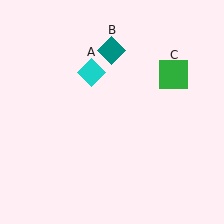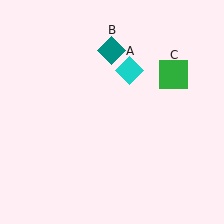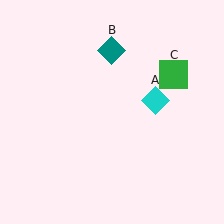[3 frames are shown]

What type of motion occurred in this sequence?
The cyan diamond (object A) rotated clockwise around the center of the scene.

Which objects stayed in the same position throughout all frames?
Teal diamond (object B) and green square (object C) remained stationary.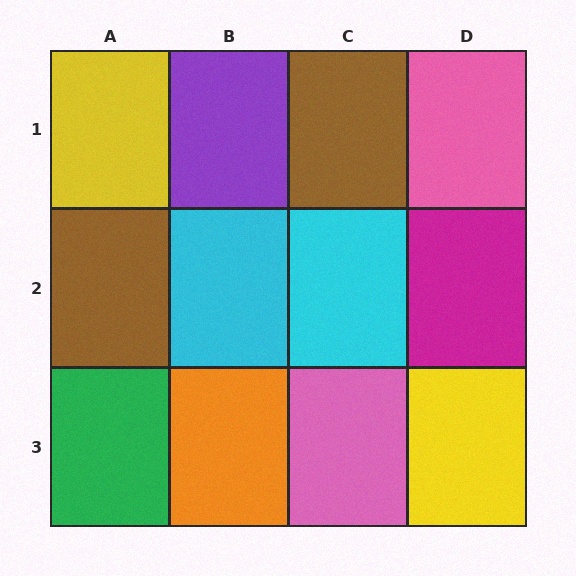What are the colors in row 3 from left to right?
Green, orange, pink, yellow.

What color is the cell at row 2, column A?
Brown.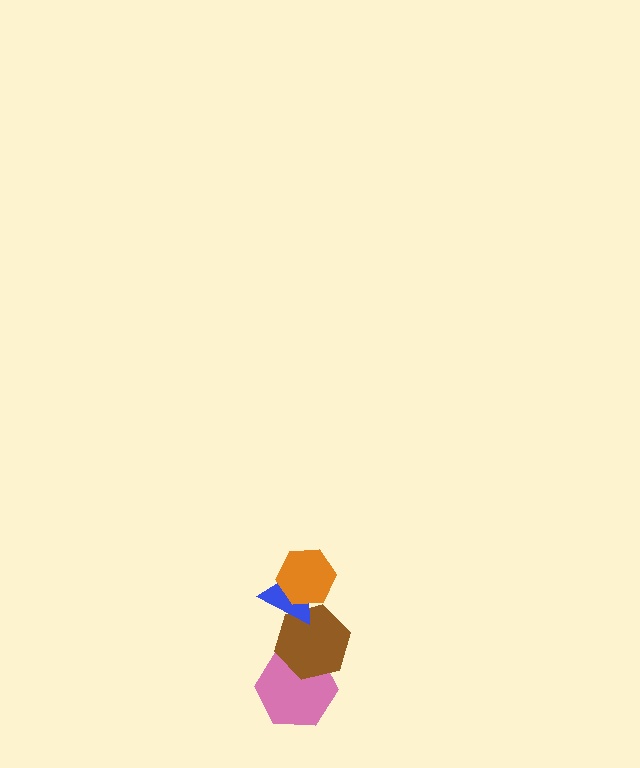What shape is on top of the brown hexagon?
The blue triangle is on top of the brown hexagon.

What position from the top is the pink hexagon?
The pink hexagon is 4th from the top.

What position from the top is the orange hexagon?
The orange hexagon is 1st from the top.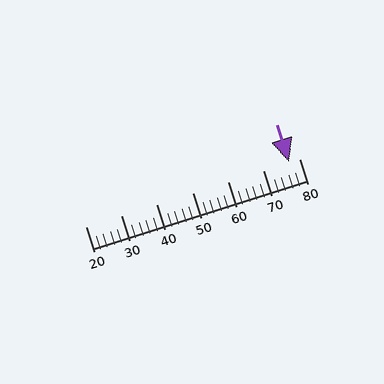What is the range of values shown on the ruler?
The ruler shows values from 20 to 80.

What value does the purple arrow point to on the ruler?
The purple arrow points to approximately 77.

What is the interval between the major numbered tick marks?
The major tick marks are spaced 10 units apart.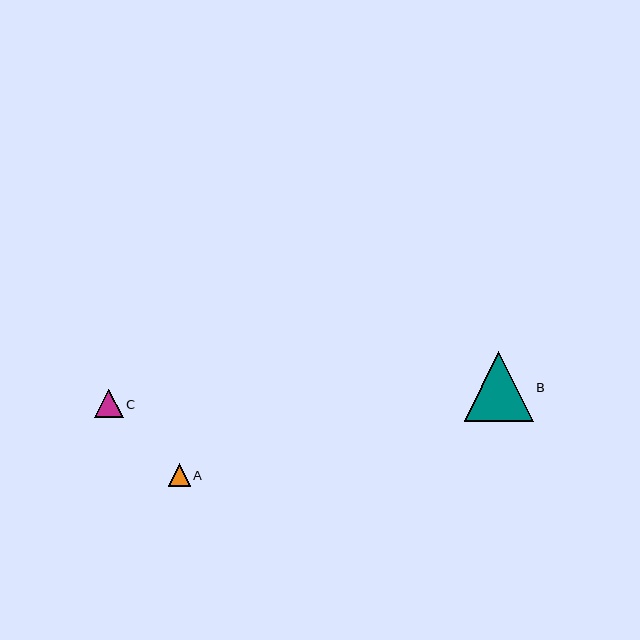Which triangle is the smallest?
Triangle A is the smallest with a size of approximately 22 pixels.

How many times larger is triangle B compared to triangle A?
Triangle B is approximately 3.1 times the size of triangle A.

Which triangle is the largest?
Triangle B is the largest with a size of approximately 69 pixels.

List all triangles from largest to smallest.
From largest to smallest: B, C, A.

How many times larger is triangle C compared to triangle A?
Triangle C is approximately 1.3 times the size of triangle A.